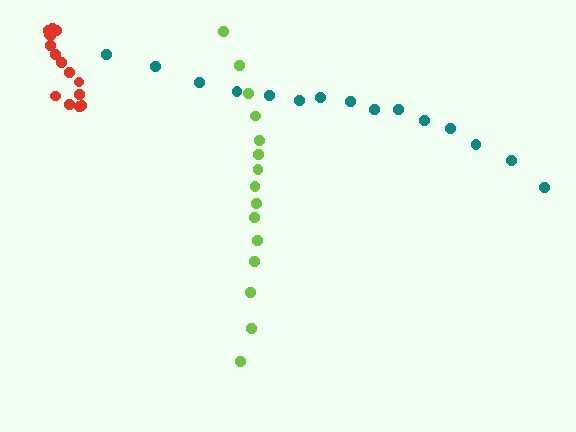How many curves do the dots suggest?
There are 3 distinct paths.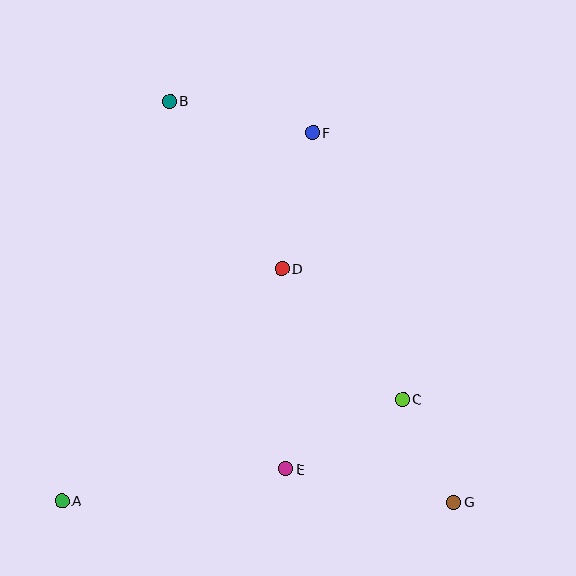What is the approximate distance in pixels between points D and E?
The distance between D and E is approximately 200 pixels.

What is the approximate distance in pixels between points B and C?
The distance between B and C is approximately 378 pixels.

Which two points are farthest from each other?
Points B and G are farthest from each other.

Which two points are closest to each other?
Points C and G are closest to each other.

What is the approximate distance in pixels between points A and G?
The distance between A and G is approximately 392 pixels.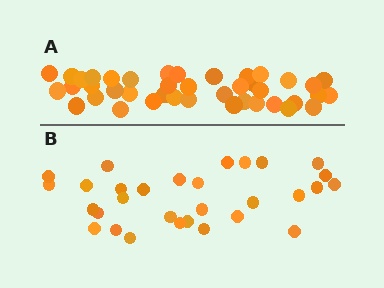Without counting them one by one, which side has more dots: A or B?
Region A (the top region) has more dots.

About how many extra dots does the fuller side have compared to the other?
Region A has roughly 12 or so more dots than region B.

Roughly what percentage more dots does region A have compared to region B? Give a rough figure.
About 35% more.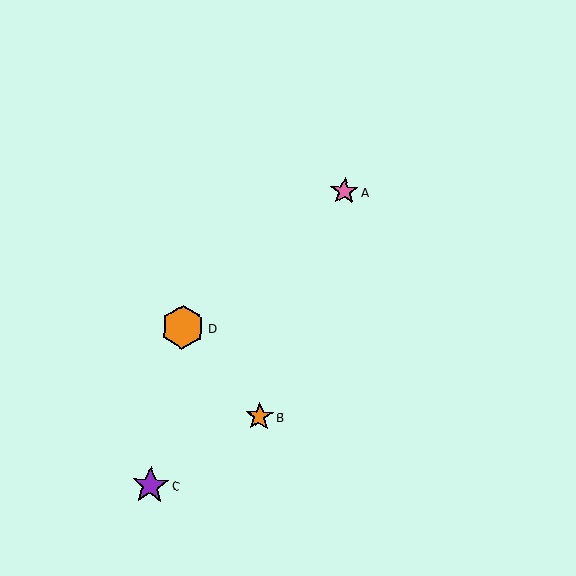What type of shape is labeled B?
Shape B is an orange star.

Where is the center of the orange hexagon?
The center of the orange hexagon is at (183, 327).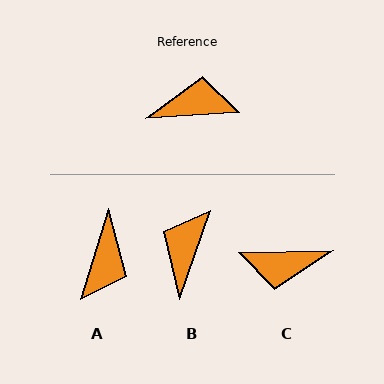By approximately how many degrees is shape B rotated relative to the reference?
Approximately 67 degrees counter-clockwise.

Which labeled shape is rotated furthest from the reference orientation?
C, about 177 degrees away.